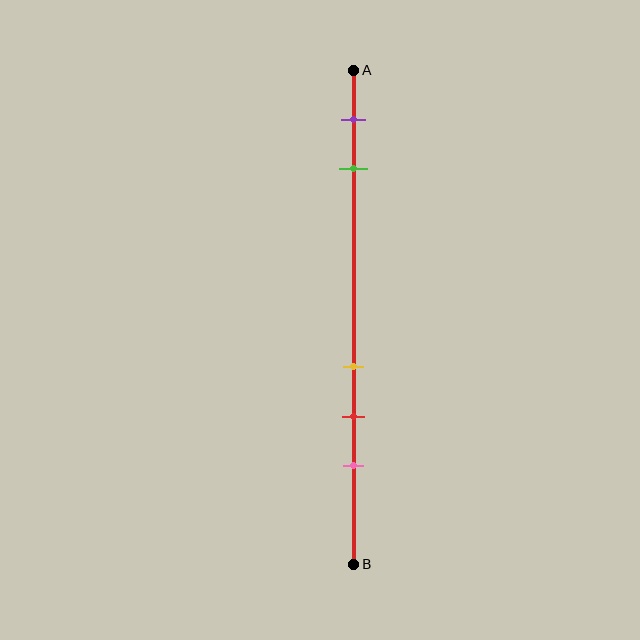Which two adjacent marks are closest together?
The yellow and red marks are the closest adjacent pair.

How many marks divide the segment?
There are 5 marks dividing the segment.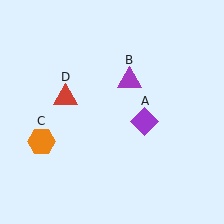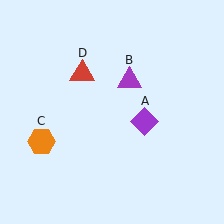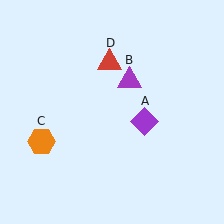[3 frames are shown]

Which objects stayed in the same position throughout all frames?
Purple diamond (object A) and purple triangle (object B) and orange hexagon (object C) remained stationary.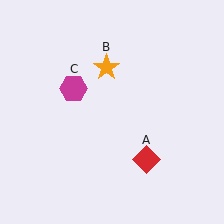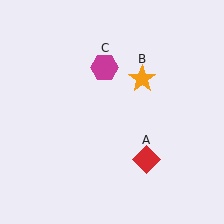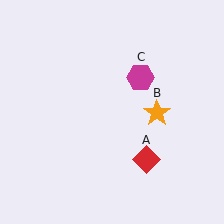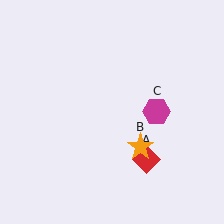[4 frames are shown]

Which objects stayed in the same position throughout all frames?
Red diamond (object A) remained stationary.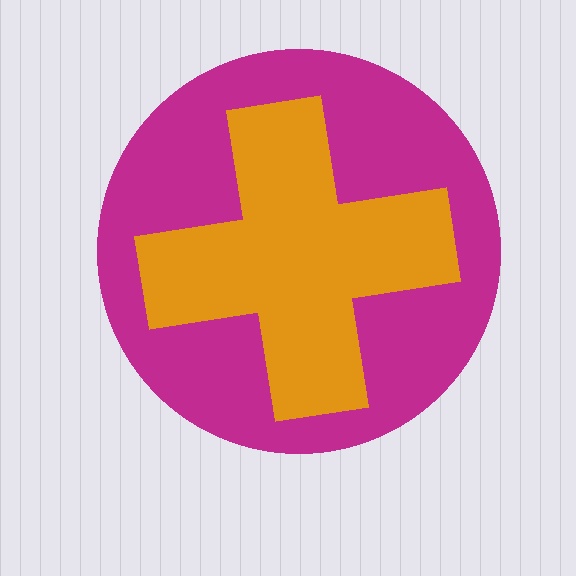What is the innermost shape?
The orange cross.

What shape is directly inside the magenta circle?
The orange cross.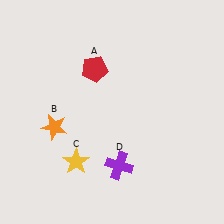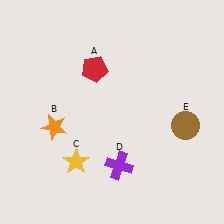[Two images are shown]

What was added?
A brown circle (E) was added in Image 2.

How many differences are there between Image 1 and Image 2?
There is 1 difference between the two images.